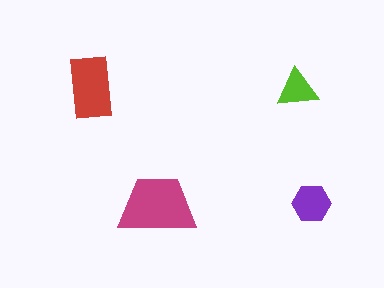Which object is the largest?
The magenta trapezoid.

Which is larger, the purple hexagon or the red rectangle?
The red rectangle.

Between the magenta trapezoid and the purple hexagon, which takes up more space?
The magenta trapezoid.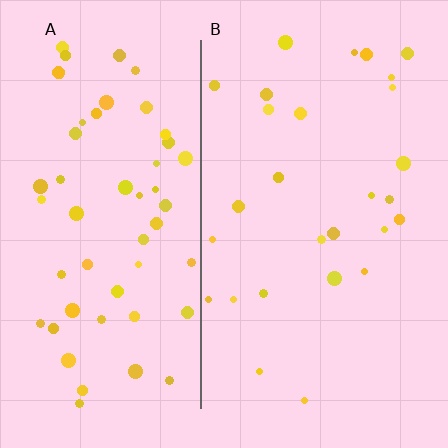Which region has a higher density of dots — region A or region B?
A (the left).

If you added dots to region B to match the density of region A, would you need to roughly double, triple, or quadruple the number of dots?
Approximately double.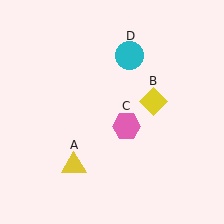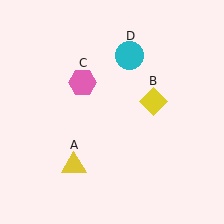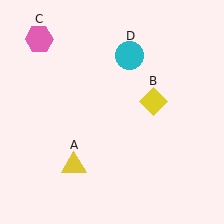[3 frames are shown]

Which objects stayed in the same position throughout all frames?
Yellow triangle (object A) and yellow diamond (object B) and cyan circle (object D) remained stationary.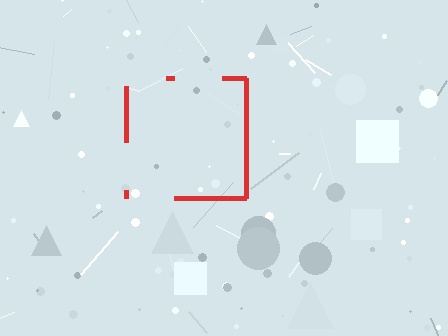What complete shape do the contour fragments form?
The contour fragments form a square.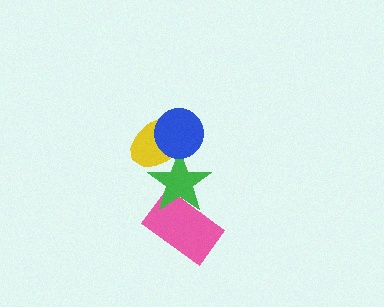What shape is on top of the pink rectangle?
The green star is on top of the pink rectangle.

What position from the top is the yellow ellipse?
The yellow ellipse is 2nd from the top.